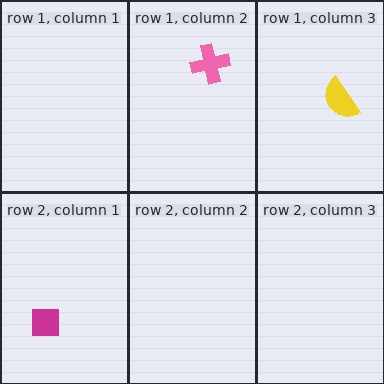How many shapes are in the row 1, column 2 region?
1.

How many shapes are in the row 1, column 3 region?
1.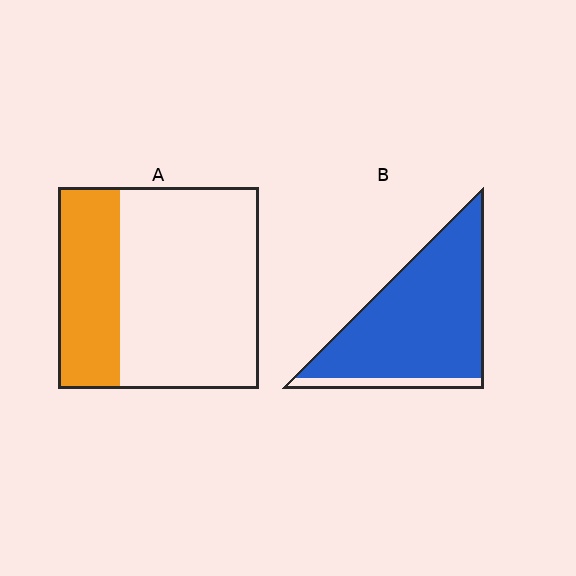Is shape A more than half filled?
No.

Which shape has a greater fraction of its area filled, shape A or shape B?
Shape B.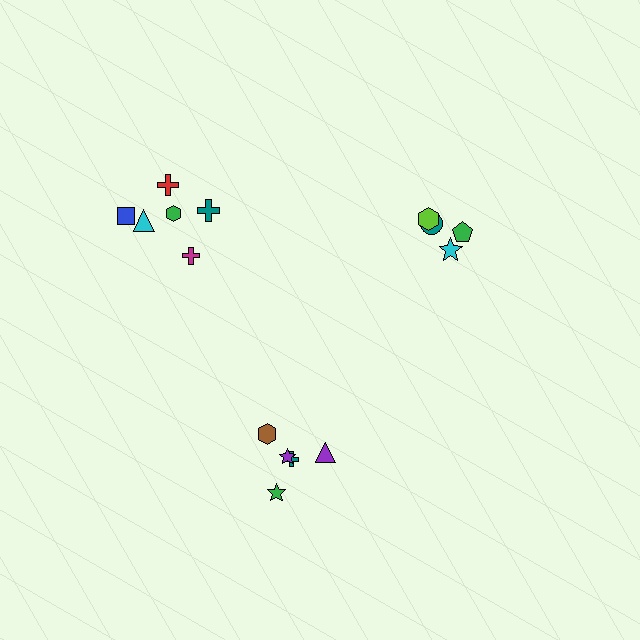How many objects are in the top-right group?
There are 4 objects.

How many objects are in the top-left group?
There are 6 objects.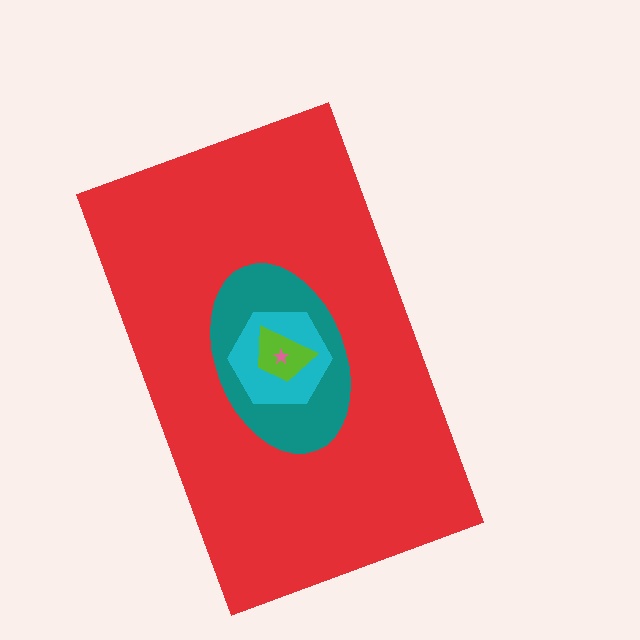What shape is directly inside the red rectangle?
The teal ellipse.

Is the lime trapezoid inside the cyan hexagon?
Yes.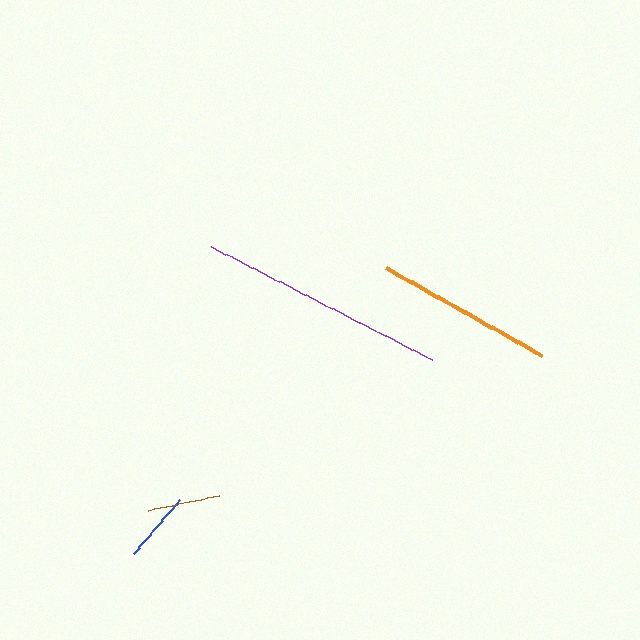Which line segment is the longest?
The purple line is the longest at approximately 247 pixels.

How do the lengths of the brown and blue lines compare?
The brown and blue lines are approximately the same length.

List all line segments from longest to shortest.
From longest to shortest: purple, orange, brown, blue.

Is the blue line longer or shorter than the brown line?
The brown line is longer than the blue line.